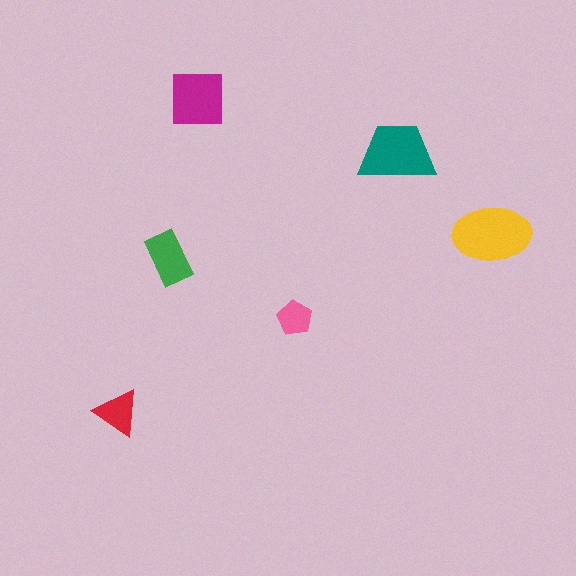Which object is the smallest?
The pink pentagon.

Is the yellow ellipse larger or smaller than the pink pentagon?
Larger.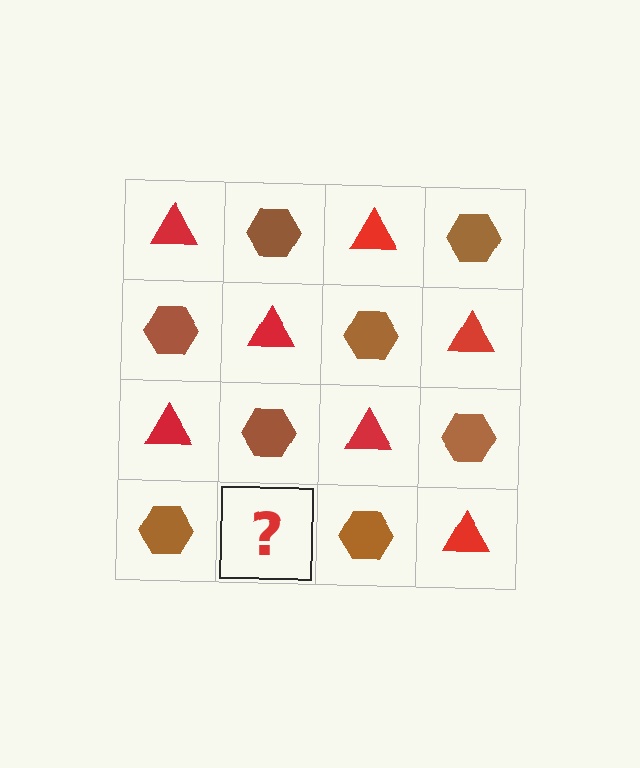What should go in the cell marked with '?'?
The missing cell should contain a red triangle.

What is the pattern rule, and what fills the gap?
The rule is that it alternates red triangle and brown hexagon in a checkerboard pattern. The gap should be filled with a red triangle.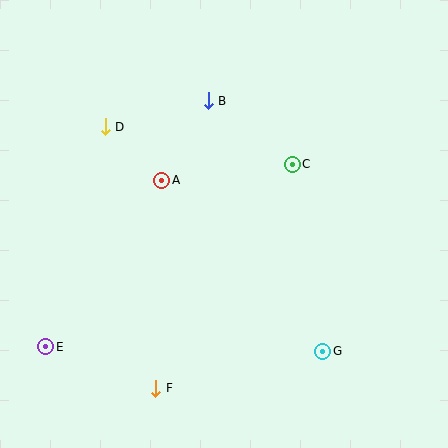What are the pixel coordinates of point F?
Point F is at (156, 388).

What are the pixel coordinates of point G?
Point G is at (323, 351).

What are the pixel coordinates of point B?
Point B is at (208, 101).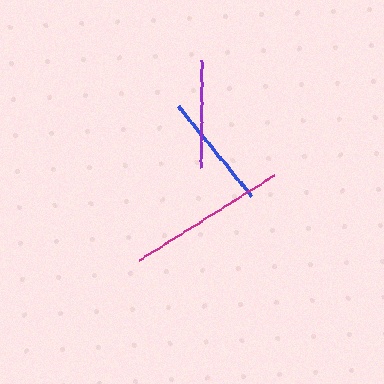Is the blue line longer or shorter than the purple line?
The blue line is longer than the purple line.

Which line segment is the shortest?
The purple line is the shortest at approximately 108 pixels.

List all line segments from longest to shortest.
From longest to shortest: magenta, blue, purple.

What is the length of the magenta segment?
The magenta segment is approximately 160 pixels long.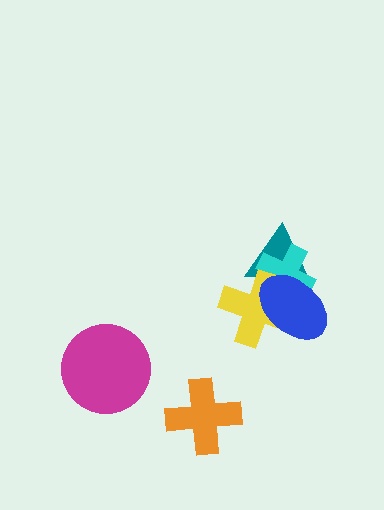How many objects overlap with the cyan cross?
3 objects overlap with the cyan cross.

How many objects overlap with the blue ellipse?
3 objects overlap with the blue ellipse.